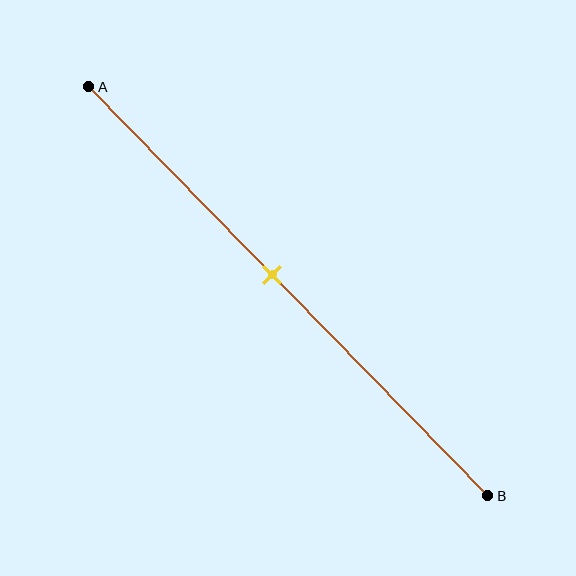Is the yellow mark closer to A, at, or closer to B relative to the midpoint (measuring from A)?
The yellow mark is closer to point A than the midpoint of segment AB.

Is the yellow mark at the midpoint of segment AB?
No, the mark is at about 45% from A, not at the 50% midpoint.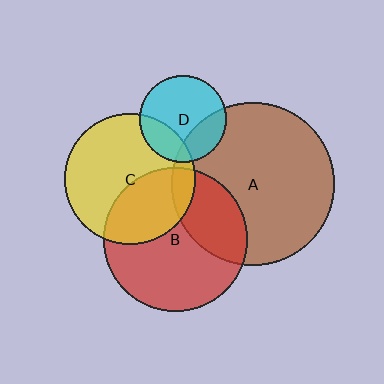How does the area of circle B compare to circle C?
Approximately 1.2 times.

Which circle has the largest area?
Circle A (brown).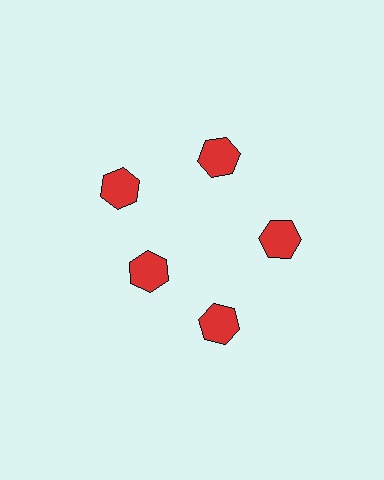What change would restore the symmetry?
The symmetry would be restored by moving it outward, back onto the ring so that all 5 hexagons sit at equal angles and equal distance from the center.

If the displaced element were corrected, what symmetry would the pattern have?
It would have 5-fold rotational symmetry — the pattern would map onto itself every 72 degrees.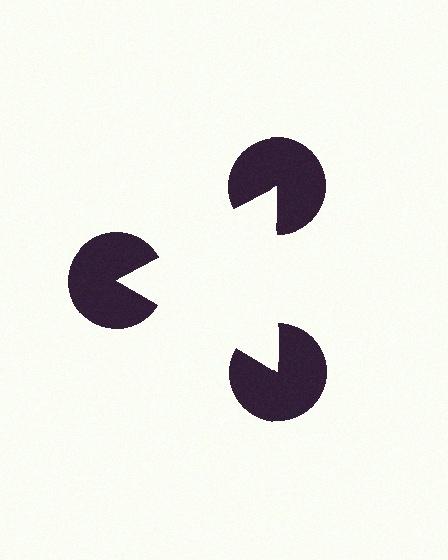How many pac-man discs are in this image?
There are 3 — one at each vertex of the illusory triangle.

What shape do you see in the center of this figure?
An illusory triangle — its edges are inferred from the aligned wedge cuts in the pac-man discs, not physically drawn.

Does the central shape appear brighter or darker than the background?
It typically appears slightly brighter than the background, even though no actual brightness change is drawn.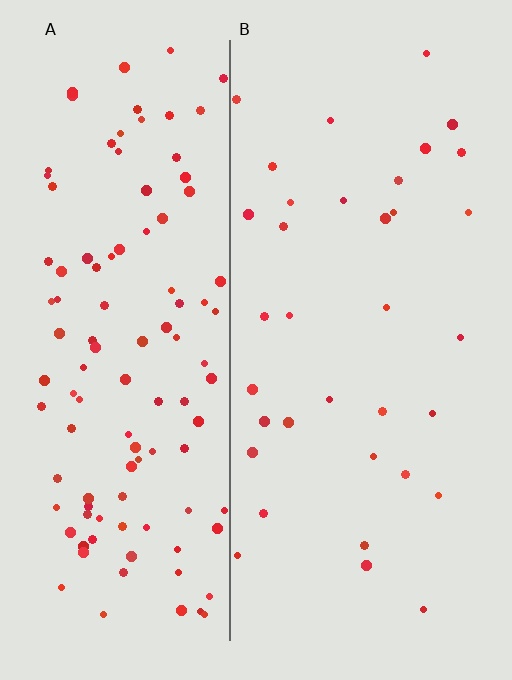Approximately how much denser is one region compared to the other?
Approximately 3.2× — region A over region B.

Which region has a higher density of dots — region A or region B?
A (the left).